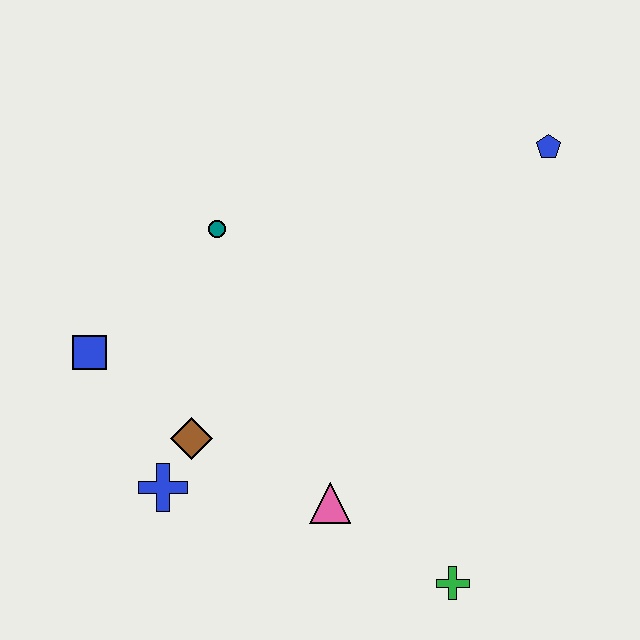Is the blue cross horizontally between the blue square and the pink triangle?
Yes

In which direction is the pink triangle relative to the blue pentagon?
The pink triangle is below the blue pentagon.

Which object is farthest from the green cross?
The blue pentagon is farthest from the green cross.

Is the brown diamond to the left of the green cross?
Yes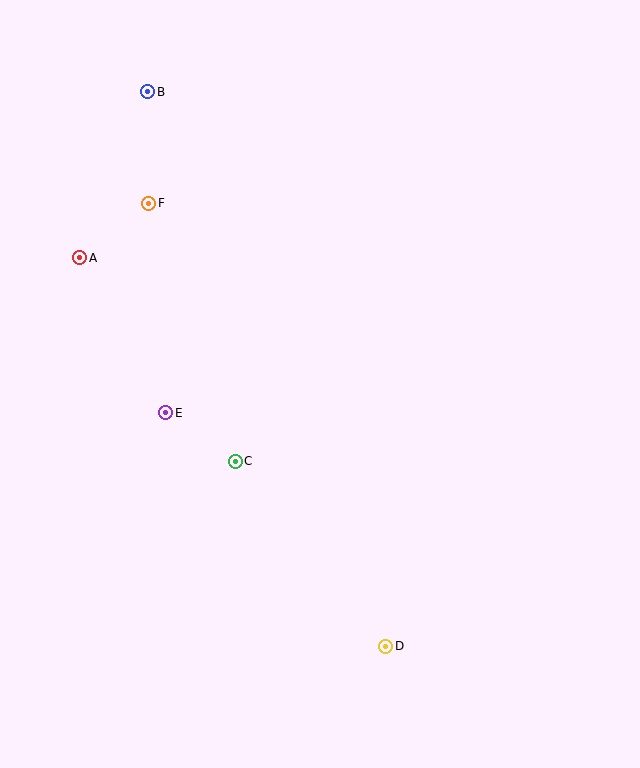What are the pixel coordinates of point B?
Point B is at (148, 92).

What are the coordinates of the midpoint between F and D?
The midpoint between F and D is at (267, 425).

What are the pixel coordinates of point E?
Point E is at (166, 413).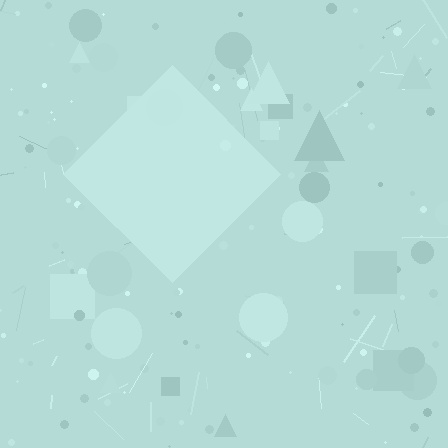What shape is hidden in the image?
A diamond is hidden in the image.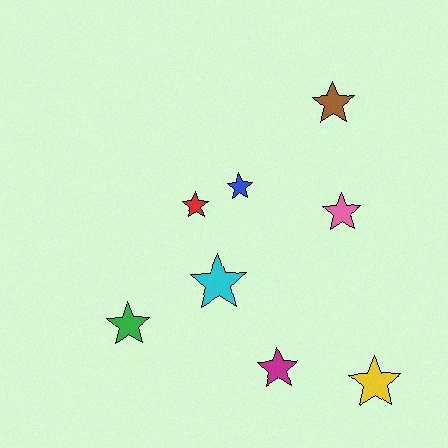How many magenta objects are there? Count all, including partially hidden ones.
There is 1 magenta object.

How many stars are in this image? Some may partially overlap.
There are 8 stars.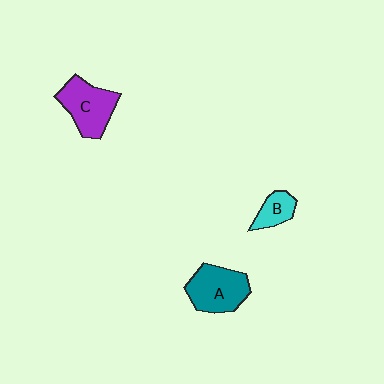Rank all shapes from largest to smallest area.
From largest to smallest: C (purple), A (teal), B (cyan).